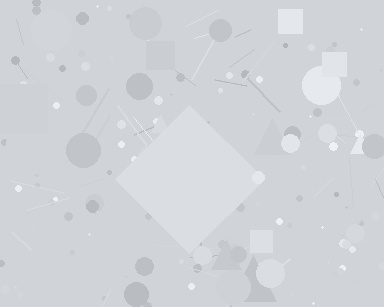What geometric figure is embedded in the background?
A diamond is embedded in the background.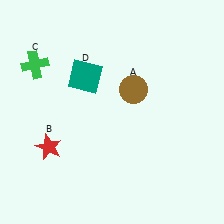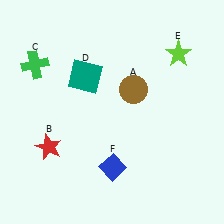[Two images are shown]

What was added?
A lime star (E), a blue diamond (F) were added in Image 2.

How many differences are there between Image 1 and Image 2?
There are 2 differences between the two images.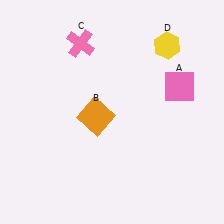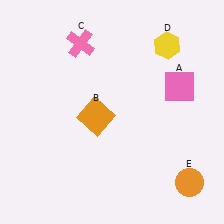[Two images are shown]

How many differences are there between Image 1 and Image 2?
There is 1 difference between the two images.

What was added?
An orange circle (E) was added in Image 2.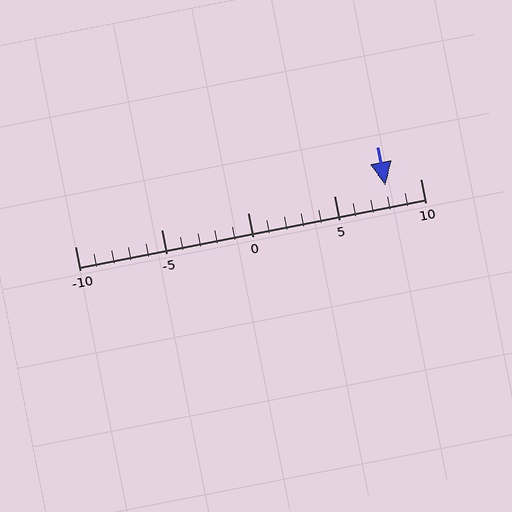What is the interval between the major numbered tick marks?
The major tick marks are spaced 5 units apart.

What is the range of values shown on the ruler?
The ruler shows values from -10 to 10.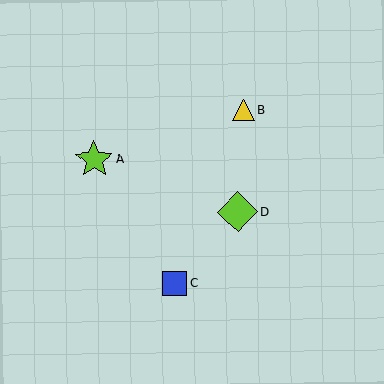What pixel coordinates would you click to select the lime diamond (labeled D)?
Click at (238, 212) to select the lime diamond D.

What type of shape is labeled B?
Shape B is a yellow triangle.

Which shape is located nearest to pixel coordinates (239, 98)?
The yellow triangle (labeled B) at (243, 110) is nearest to that location.